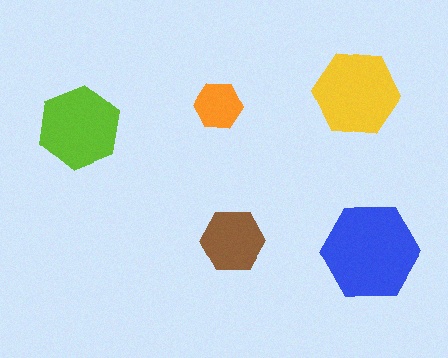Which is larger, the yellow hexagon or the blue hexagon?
The blue one.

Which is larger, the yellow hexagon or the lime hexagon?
The yellow one.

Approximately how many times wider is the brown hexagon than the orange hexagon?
About 1.5 times wider.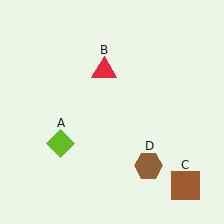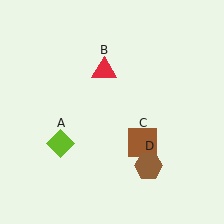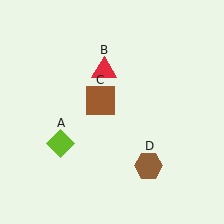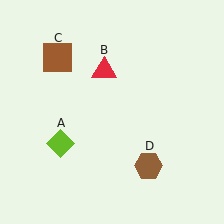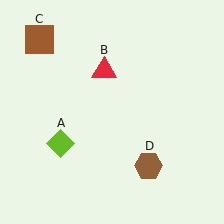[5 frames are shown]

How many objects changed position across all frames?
1 object changed position: brown square (object C).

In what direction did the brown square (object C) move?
The brown square (object C) moved up and to the left.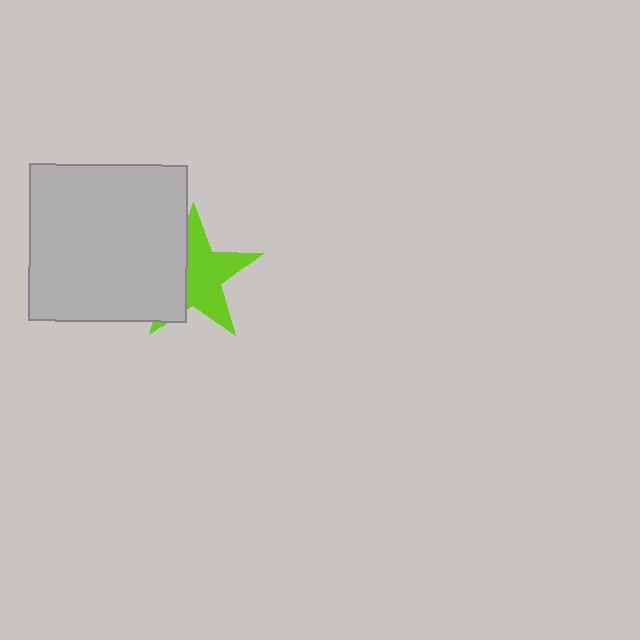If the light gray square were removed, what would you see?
You would see the complete lime star.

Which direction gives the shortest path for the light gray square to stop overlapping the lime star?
Moving left gives the shortest separation.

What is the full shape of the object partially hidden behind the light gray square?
The partially hidden object is a lime star.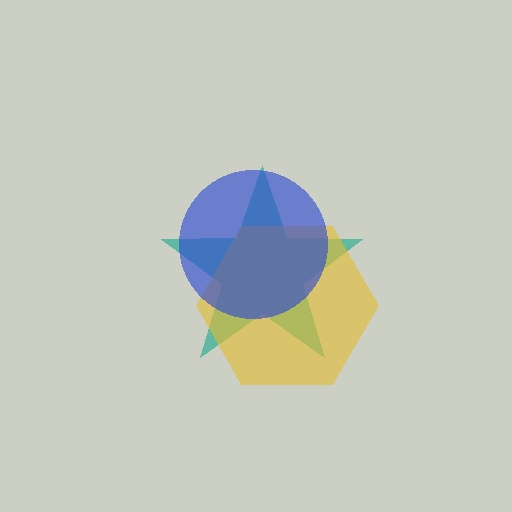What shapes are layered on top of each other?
The layered shapes are: a teal star, a yellow hexagon, a blue circle.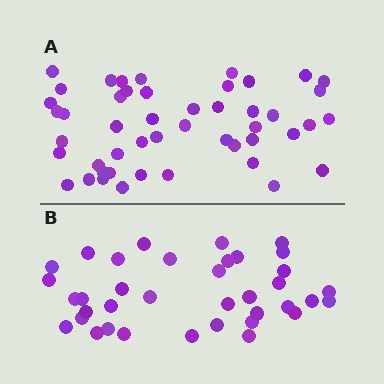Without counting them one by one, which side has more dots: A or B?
Region A (the top region) has more dots.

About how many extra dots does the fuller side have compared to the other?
Region A has roughly 12 or so more dots than region B.